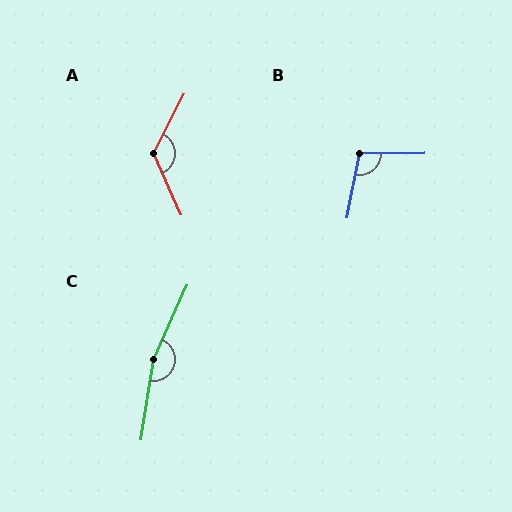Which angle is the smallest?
B, at approximately 101 degrees.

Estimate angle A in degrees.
Approximately 128 degrees.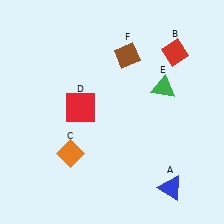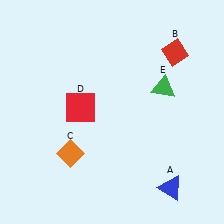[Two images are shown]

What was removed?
The brown diamond (F) was removed in Image 2.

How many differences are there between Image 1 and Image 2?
There is 1 difference between the two images.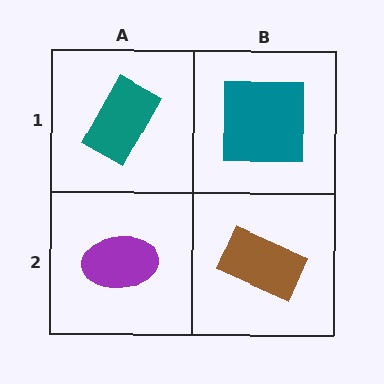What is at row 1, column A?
A teal rectangle.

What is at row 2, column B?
A brown rectangle.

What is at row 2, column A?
A purple ellipse.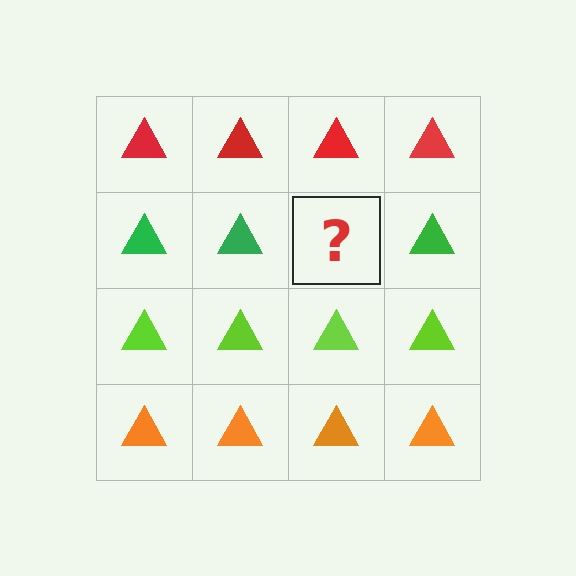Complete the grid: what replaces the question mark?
The question mark should be replaced with a green triangle.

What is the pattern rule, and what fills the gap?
The rule is that each row has a consistent color. The gap should be filled with a green triangle.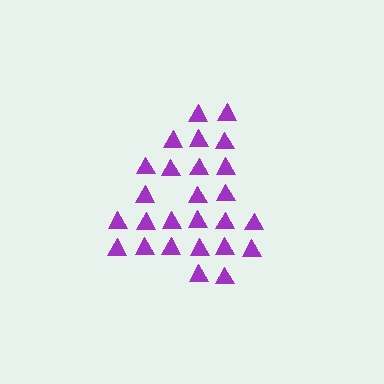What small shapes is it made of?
It is made of small triangles.